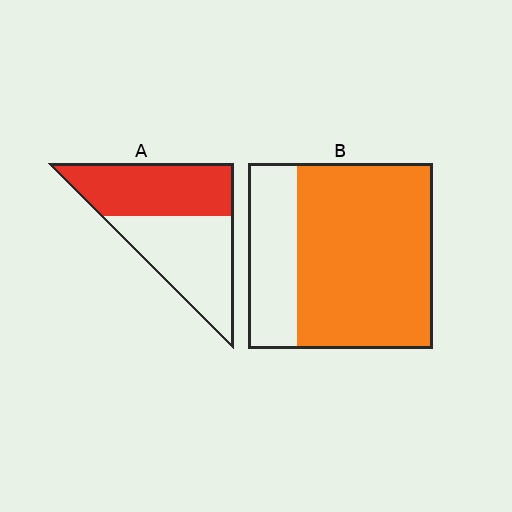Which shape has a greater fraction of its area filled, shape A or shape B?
Shape B.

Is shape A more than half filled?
Roughly half.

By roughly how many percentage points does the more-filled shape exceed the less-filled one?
By roughly 25 percentage points (B over A).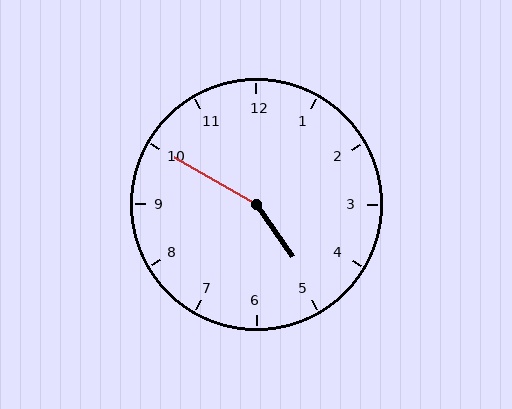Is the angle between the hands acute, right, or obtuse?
It is obtuse.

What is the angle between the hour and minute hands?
Approximately 155 degrees.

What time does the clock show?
4:50.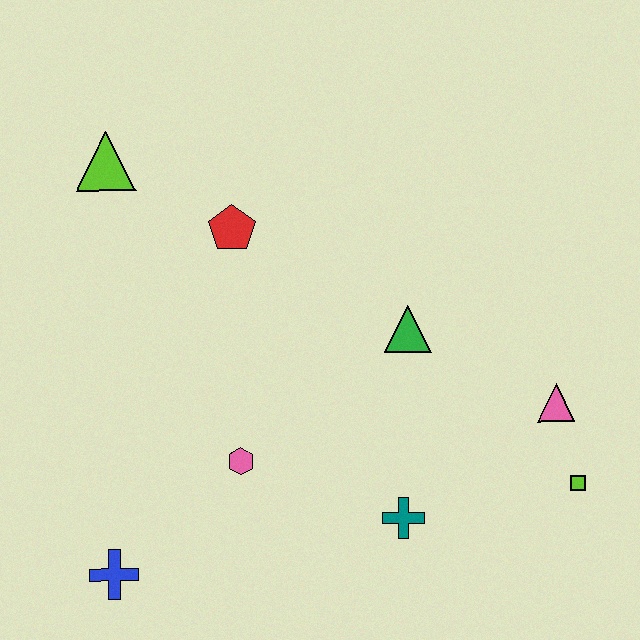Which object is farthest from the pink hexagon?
The lime square is farthest from the pink hexagon.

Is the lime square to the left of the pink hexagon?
No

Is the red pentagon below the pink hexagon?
No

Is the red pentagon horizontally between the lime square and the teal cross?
No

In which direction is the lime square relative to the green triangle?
The lime square is to the right of the green triangle.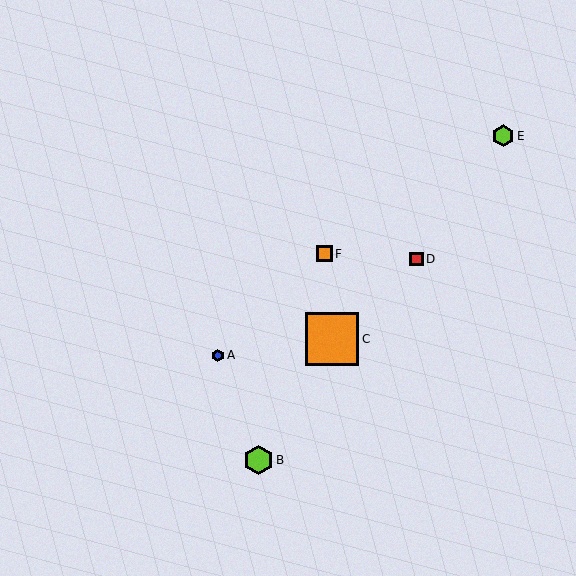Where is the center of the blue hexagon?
The center of the blue hexagon is at (218, 355).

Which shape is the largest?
The orange square (labeled C) is the largest.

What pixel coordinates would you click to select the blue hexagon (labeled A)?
Click at (218, 355) to select the blue hexagon A.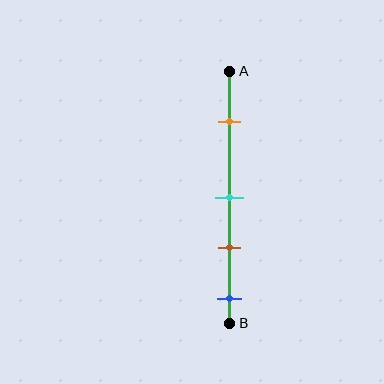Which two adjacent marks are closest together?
The cyan and brown marks are the closest adjacent pair.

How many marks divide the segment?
There are 4 marks dividing the segment.